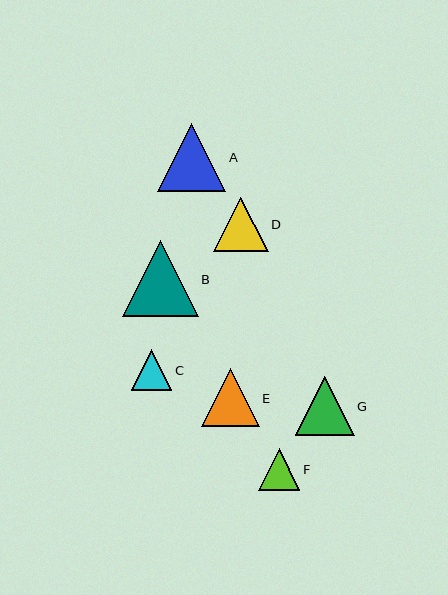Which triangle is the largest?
Triangle B is the largest with a size of approximately 76 pixels.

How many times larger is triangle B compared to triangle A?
Triangle B is approximately 1.1 times the size of triangle A.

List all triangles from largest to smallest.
From largest to smallest: B, A, G, E, D, F, C.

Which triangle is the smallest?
Triangle C is the smallest with a size of approximately 41 pixels.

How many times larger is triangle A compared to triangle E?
Triangle A is approximately 1.2 times the size of triangle E.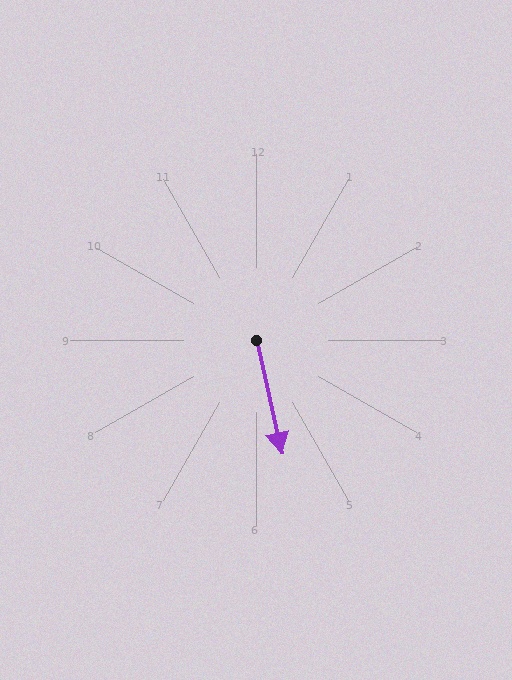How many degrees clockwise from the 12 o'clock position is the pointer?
Approximately 167 degrees.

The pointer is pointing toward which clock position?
Roughly 6 o'clock.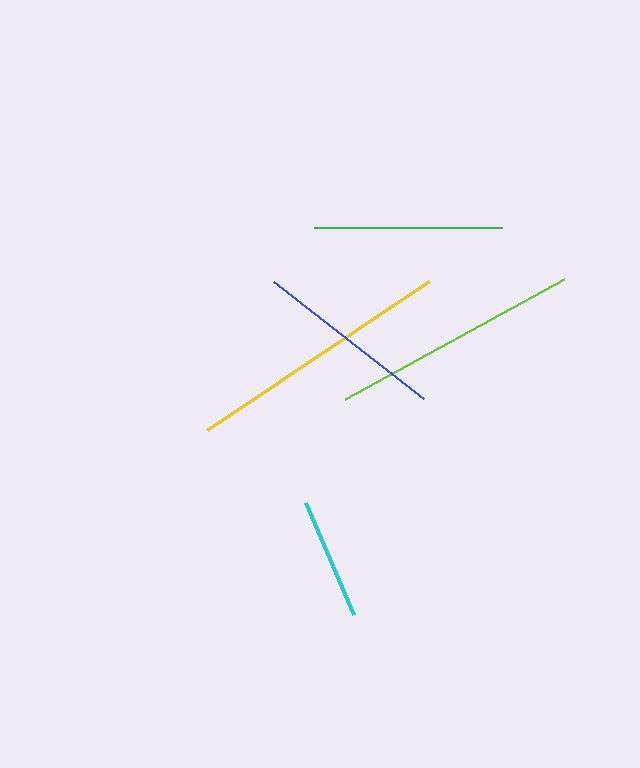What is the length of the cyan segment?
The cyan segment is approximately 122 pixels long.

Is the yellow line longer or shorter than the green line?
The yellow line is longer than the green line.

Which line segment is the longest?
The yellow line is the longest at approximately 267 pixels.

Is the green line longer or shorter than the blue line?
The blue line is longer than the green line.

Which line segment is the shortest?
The cyan line is the shortest at approximately 122 pixels.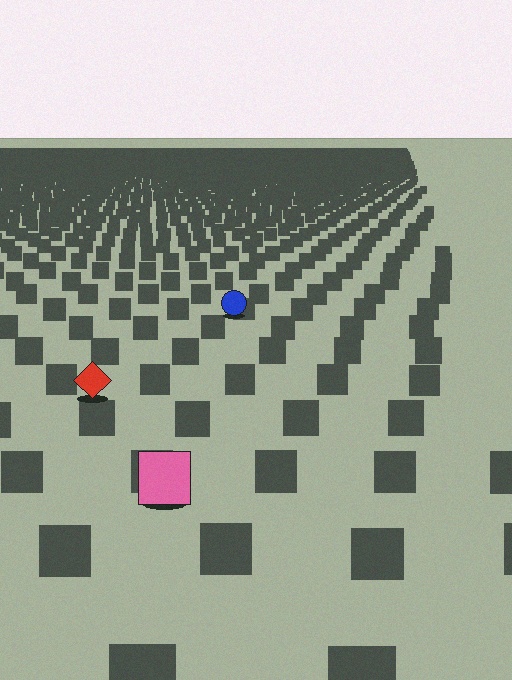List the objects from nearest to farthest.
From nearest to farthest: the pink square, the red diamond, the blue circle.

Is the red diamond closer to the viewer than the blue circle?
Yes. The red diamond is closer — you can tell from the texture gradient: the ground texture is coarser near it.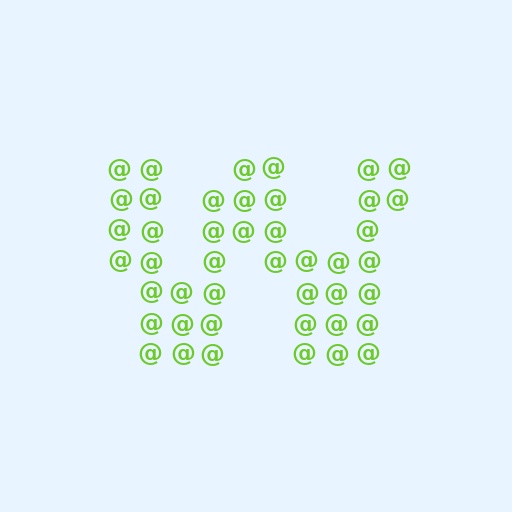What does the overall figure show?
The overall figure shows the letter W.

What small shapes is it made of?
It is made of small at signs.